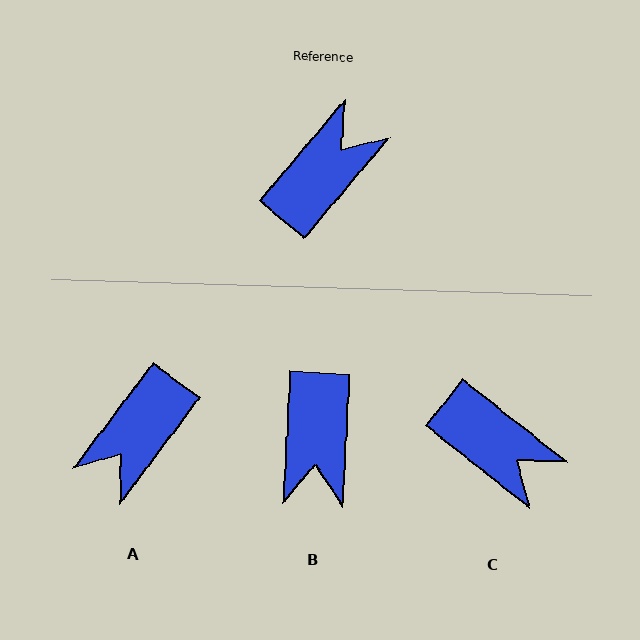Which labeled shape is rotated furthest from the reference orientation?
A, about 177 degrees away.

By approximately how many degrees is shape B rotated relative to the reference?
Approximately 143 degrees clockwise.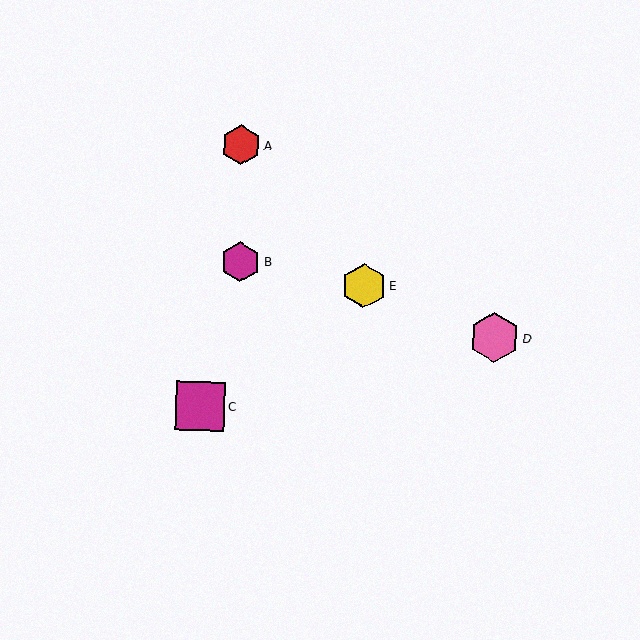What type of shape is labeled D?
Shape D is a pink hexagon.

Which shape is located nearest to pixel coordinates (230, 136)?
The red hexagon (labeled A) at (241, 145) is nearest to that location.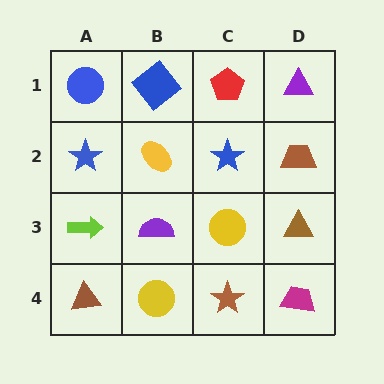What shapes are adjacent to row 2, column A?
A blue circle (row 1, column A), a lime arrow (row 3, column A), a yellow ellipse (row 2, column B).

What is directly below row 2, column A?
A lime arrow.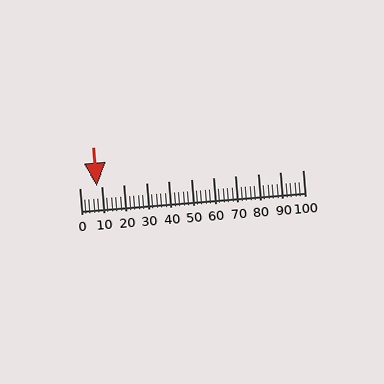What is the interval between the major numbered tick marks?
The major tick marks are spaced 10 units apart.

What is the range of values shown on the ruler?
The ruler shows values from 0 to 100.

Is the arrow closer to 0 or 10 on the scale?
The arrow is closer to 10.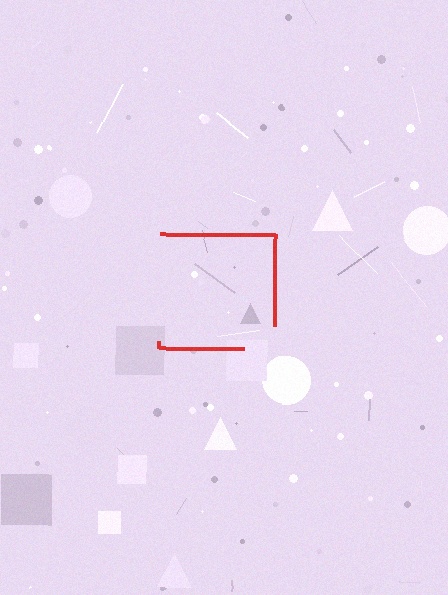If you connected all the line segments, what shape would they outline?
They would outline a square.